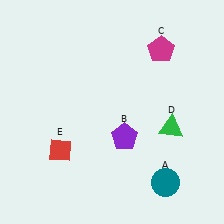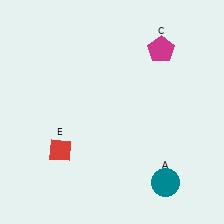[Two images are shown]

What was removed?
The green triangle (D), the purple pentagon (B) were removed in Image 2.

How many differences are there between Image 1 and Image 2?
There are 2 differences between the two images.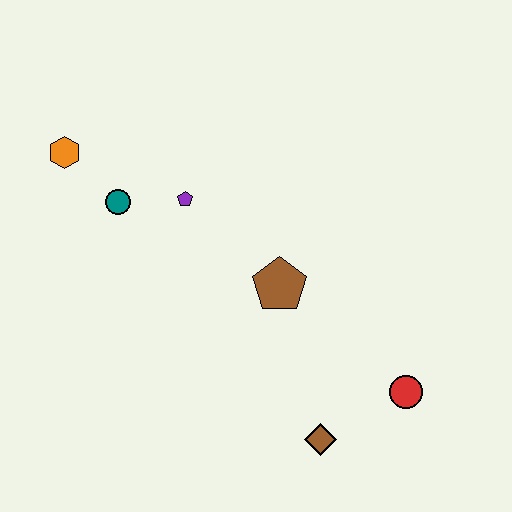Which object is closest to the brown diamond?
The red circle is closest to the brown diamond.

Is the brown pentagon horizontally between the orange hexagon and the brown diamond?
Yes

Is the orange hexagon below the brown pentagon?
No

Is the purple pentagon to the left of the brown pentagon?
Yes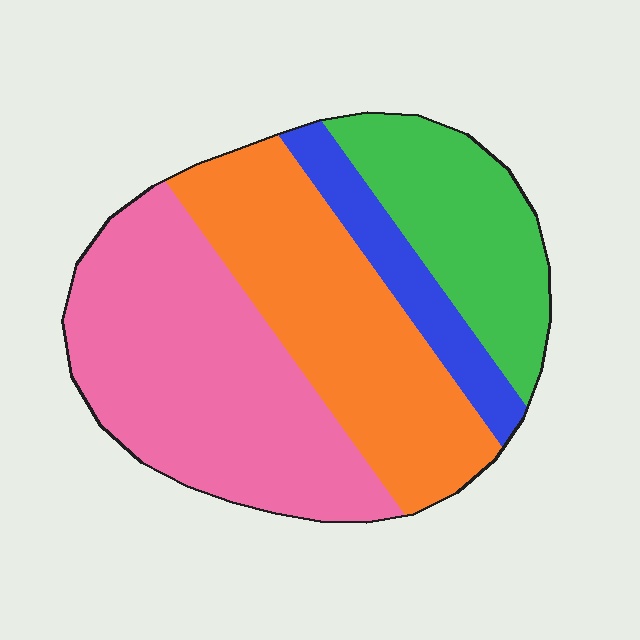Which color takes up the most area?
Pink, at roughly 40%.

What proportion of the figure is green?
Green takes up between a sixth and a third of the figure.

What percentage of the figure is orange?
Orange takes up about one third (1/3) of the figure.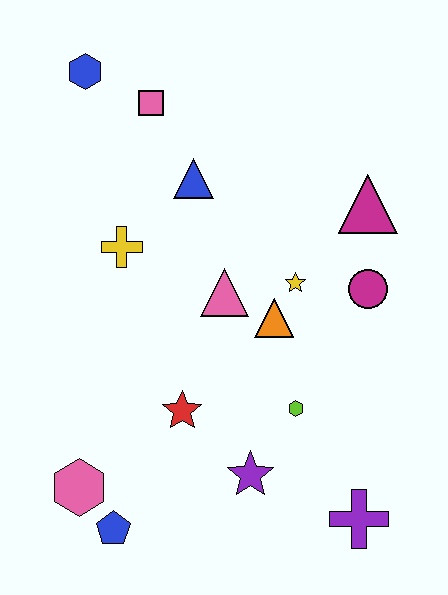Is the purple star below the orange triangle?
Yes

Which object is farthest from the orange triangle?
The blue hexagon is farthest from the orange triangle.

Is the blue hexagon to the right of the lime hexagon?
No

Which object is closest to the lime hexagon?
The purple star is closest to the lime hexagon.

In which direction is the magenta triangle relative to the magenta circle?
The magenta triangle is above the magenta circle.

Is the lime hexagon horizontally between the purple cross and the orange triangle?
Yes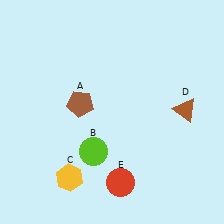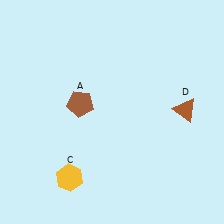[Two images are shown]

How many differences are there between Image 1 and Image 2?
There are 2 differences between the two images.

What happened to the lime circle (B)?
The lime circle (B) was removed in Image 2. It was in the bottom-left area of Image 1.